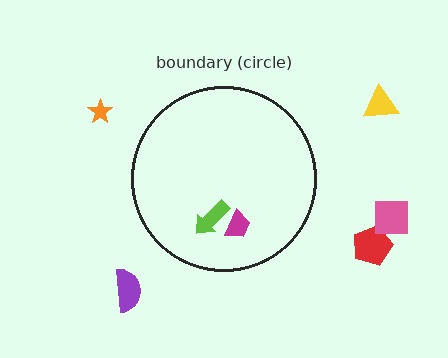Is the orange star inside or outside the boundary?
Outside.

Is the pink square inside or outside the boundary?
Outside.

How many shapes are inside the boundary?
2 inside, 5 outside.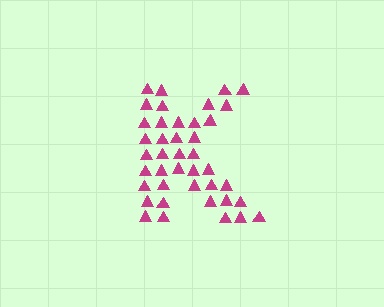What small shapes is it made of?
It is made of small triangles.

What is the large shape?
The large shape is the letter K.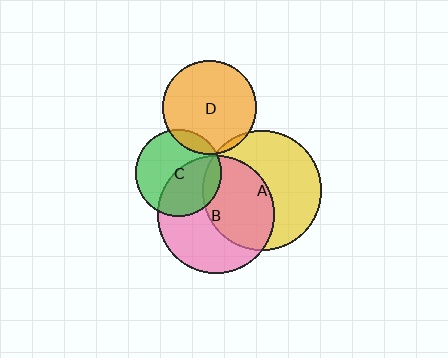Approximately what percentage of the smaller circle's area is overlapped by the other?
Approximately 10%.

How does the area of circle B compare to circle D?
Approximately 1.6 times.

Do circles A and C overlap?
Yes.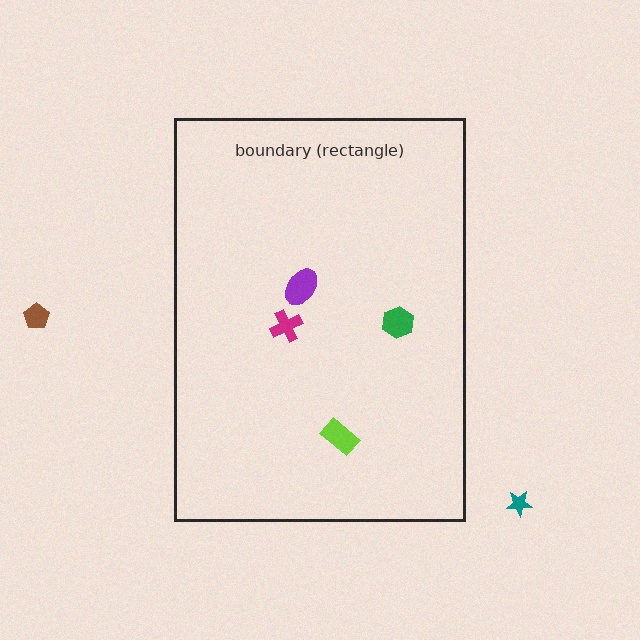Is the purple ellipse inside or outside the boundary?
Inside.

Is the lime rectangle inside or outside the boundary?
Inside.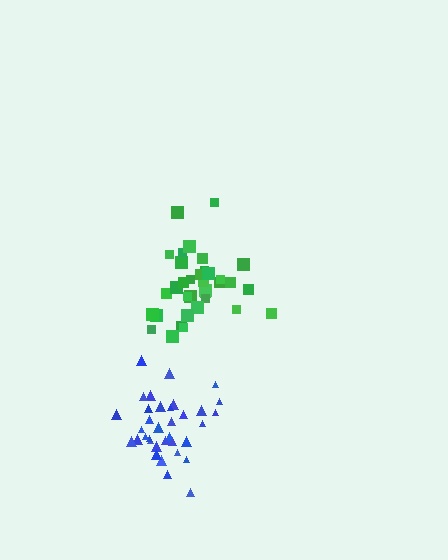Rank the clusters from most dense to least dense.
green, blue.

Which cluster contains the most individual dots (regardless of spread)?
Blue (35).